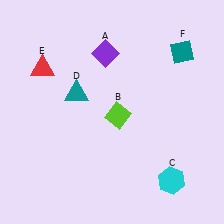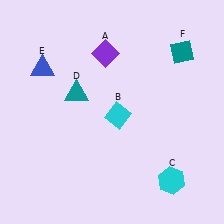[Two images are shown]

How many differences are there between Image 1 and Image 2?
There are 2 differences between the two images.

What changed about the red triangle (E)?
In Image 1, E is red. In Image 2, it changed to blue.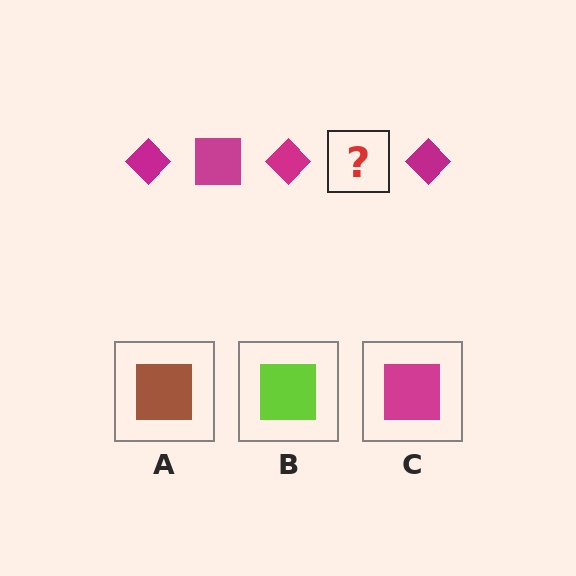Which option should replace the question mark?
Option C.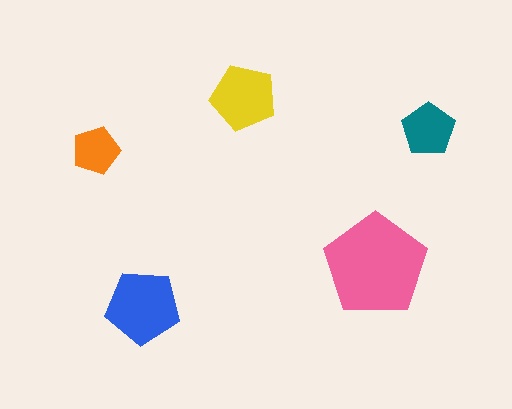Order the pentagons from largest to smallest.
the pink one, the blue one, the yellow one, the teal one, the orange one.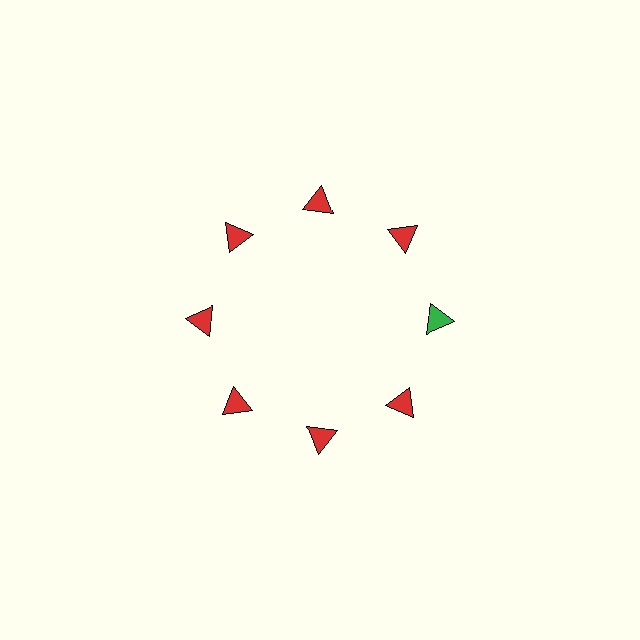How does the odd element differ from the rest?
It has a different color: green instead of red.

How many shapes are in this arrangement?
There are 8 shapes arranged in a ring pattern.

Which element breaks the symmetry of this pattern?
The green triangle at roughly the 3 o'clock position breaks the symmetry. All other shapes are red triangles.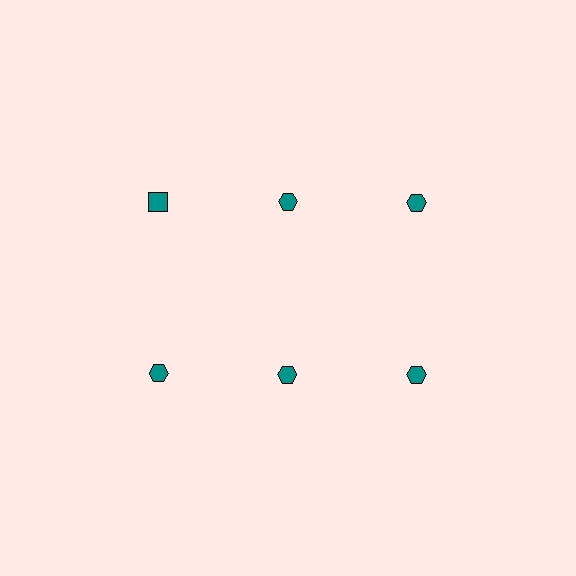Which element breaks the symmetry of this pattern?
The teal square in the top row, leftmost column breaks the symmetry. All other shapes are teal hexagons.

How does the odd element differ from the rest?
It has a different shape: square instead of hexagon.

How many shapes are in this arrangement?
There are 6 shapes arranged in a grid pattern.